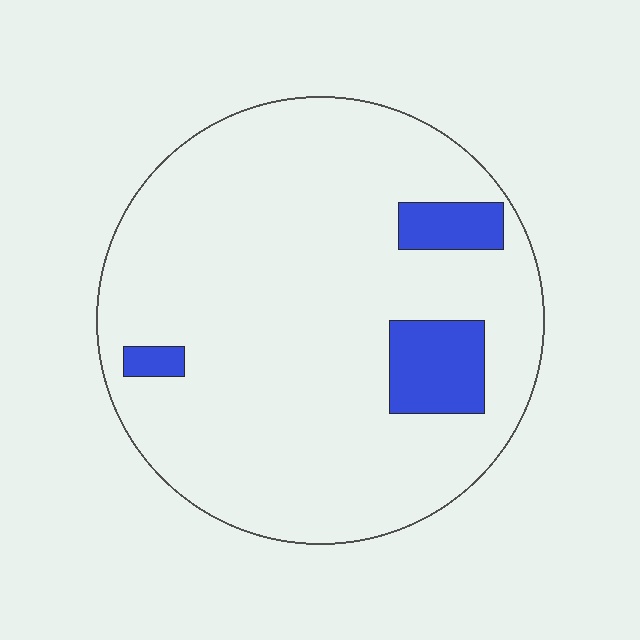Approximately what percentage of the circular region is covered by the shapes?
Approximately 10%.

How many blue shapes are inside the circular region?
3.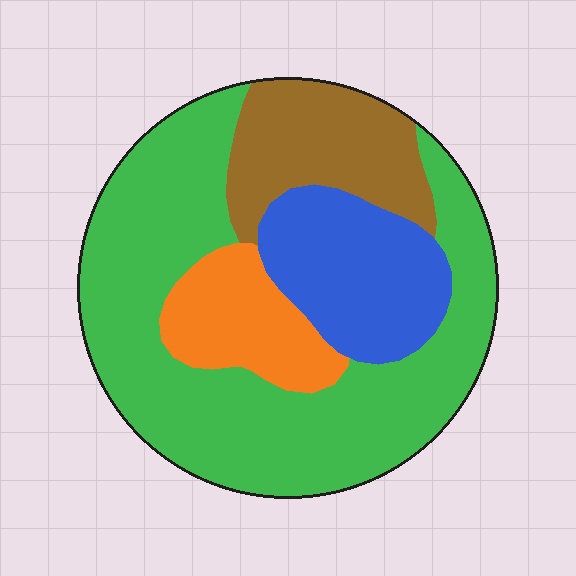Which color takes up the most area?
Green, at roughly 55%.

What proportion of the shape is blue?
Blue covers roughly 20% of the shape.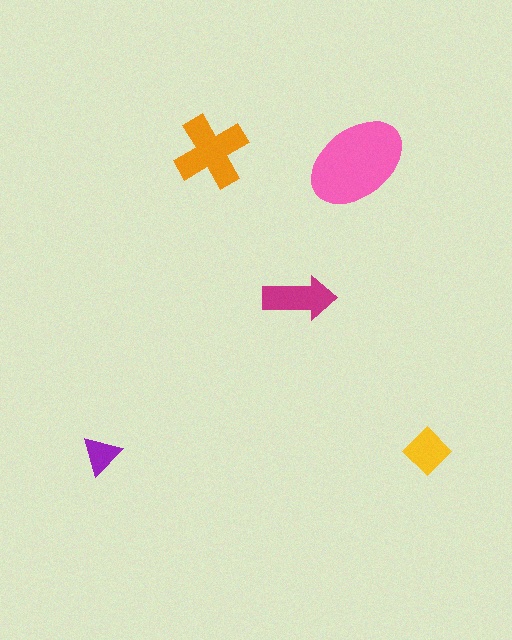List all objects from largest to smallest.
The pink ellipse, the orange cross, the magenta arrow, the yellow diamond, the purple triangle.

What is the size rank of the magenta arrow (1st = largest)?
3rd.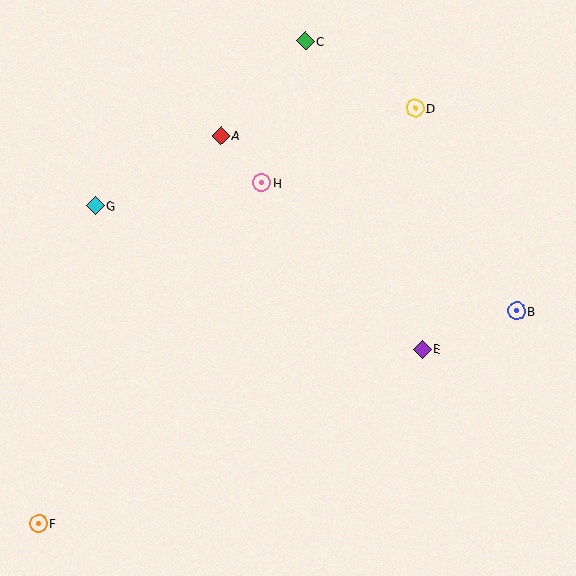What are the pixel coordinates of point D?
Point D is at (415, 109).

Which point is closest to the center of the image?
Point H at (262, 183) is closest to the center.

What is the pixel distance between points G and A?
The distance between G and A is 144 pixels.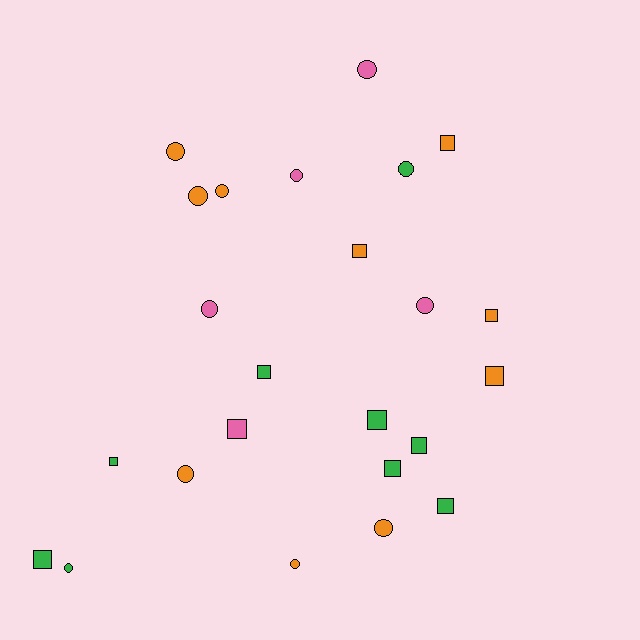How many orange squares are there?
There are 4 orange squares.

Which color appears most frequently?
Orange, with 10 objects.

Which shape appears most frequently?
Circle, with 12 objects.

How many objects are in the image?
There are 24 objects.